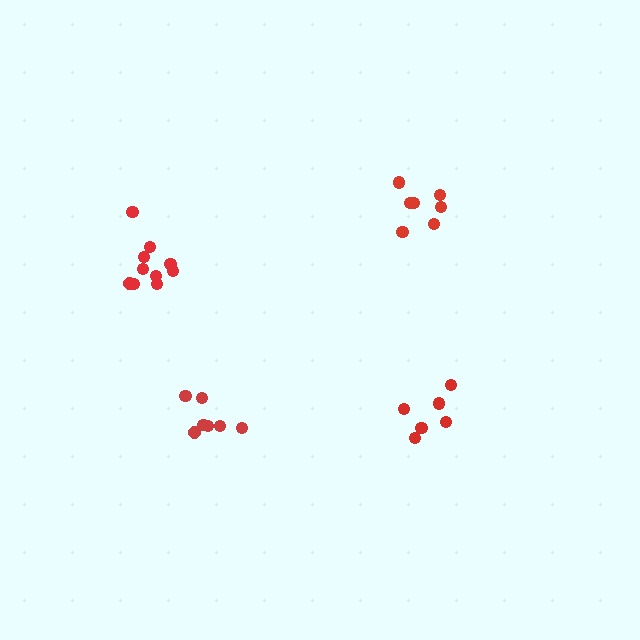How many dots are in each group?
Group 1: 6 dots, Group 2: 10 dots, Group 3: 7 dots, Group 4: 7 dots (30 total).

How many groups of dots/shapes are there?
There are 4 groups.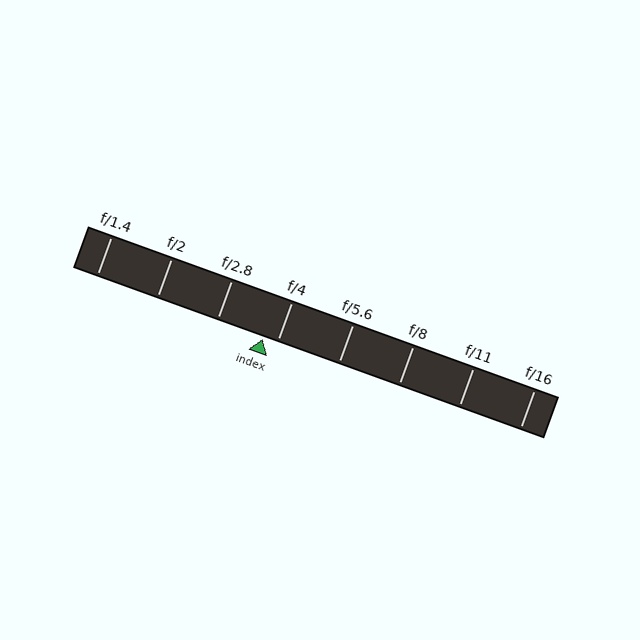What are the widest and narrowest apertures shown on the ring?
The widest aperture shown is f/1.4 and the narrowest is f/16.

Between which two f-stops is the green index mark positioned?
The index mark is between f/2.8 and f/4.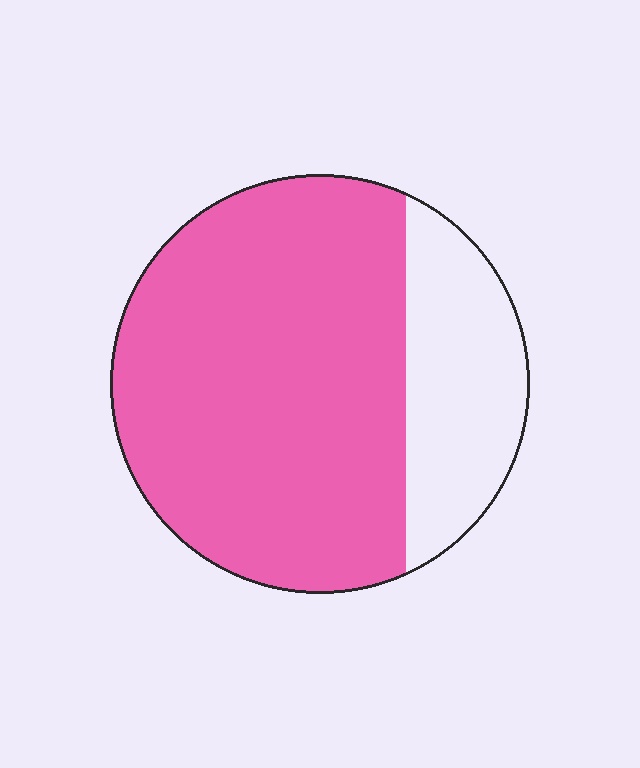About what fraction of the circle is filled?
About three quarters (3/4).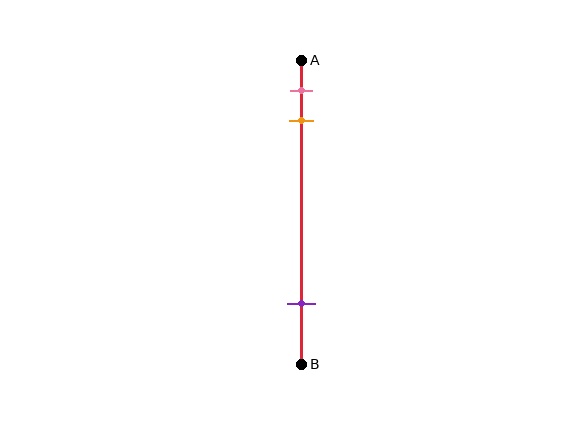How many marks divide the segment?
There are 3 marks dividing the segment.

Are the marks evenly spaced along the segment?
No, the marks are not evenly spaced.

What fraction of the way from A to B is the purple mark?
The purple mark is approximately 80% (0.8) of the way from A to B.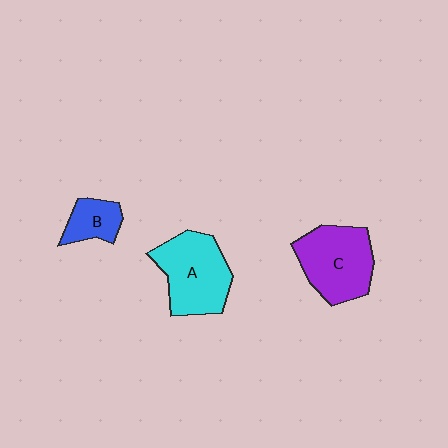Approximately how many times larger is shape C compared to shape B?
Approximately 2.3 times.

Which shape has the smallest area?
Shape B (blue).